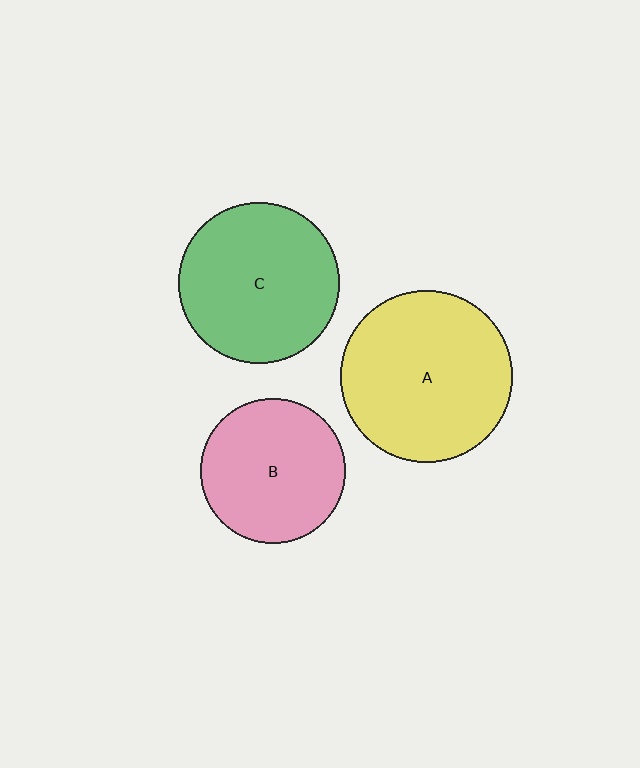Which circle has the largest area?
Circle A (yellow).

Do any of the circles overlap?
No, none of the circles overlap.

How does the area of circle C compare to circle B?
Approximately 1.2 times.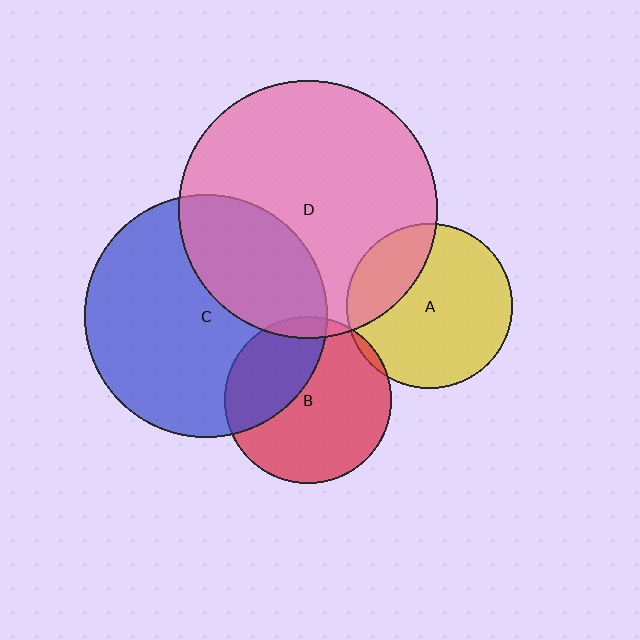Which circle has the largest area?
Circle D (pink).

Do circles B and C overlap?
Yes.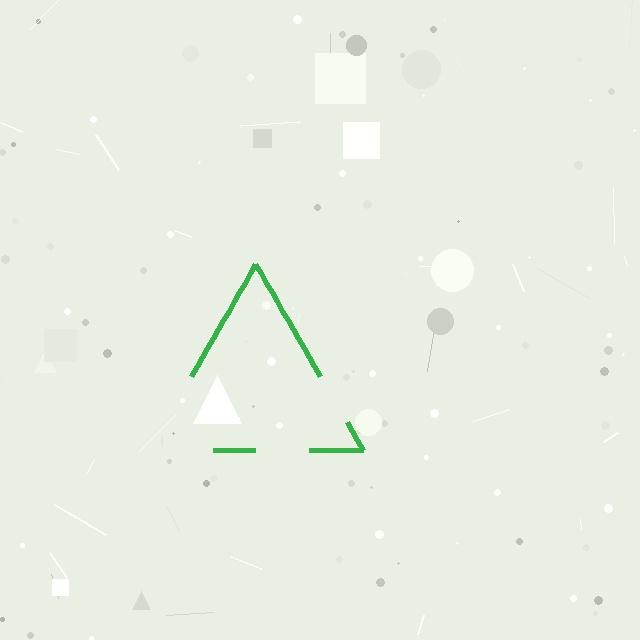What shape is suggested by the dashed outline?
The dashed outline suggests a triangle.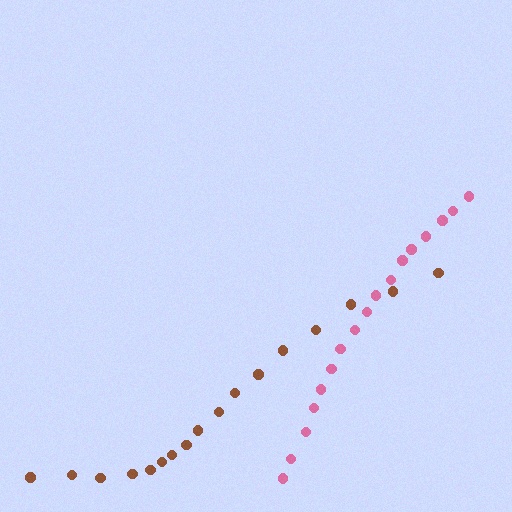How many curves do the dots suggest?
There are 2 distinct paths.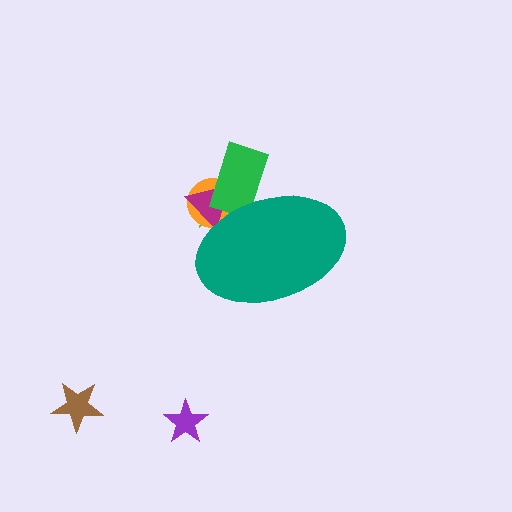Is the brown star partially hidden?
No, the brown star is fully visible.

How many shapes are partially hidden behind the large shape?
4 shapes are partially hidden.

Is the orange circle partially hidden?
Yes, the orange circle is partially hidden behind the teal ellipse.